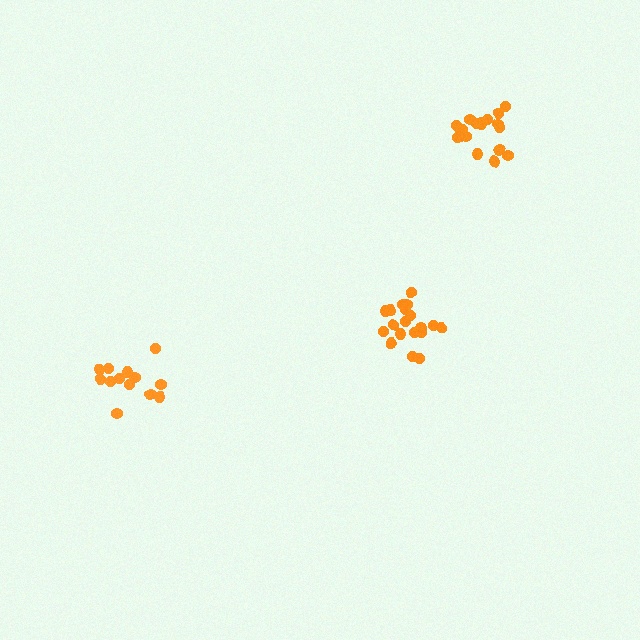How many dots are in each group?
Group 1: 19 dots, Group 2: 13 dots, Group 3: 19 dots (51 total).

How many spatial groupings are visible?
There are 3 spatial groupings.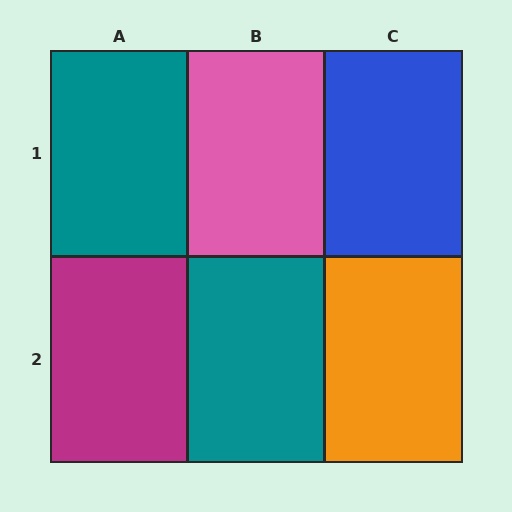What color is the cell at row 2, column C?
Orange.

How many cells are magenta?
1 cell is magenta.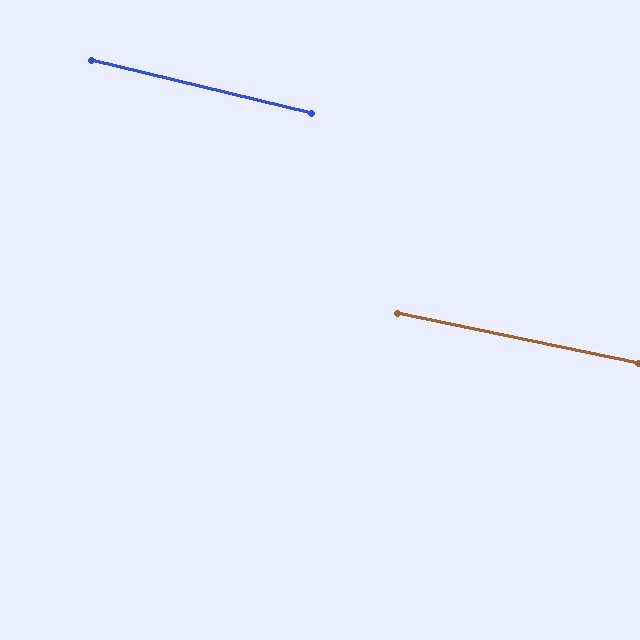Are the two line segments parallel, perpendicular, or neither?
Parallel — their directions differ by only 1.8°.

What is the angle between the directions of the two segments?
Approximately 2 degrees.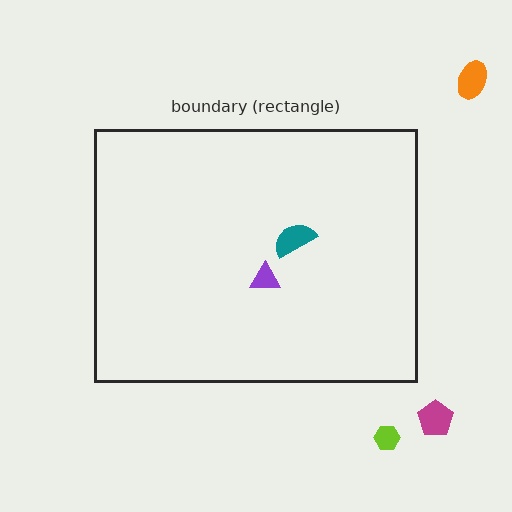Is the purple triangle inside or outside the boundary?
Inside.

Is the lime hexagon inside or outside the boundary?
Outside.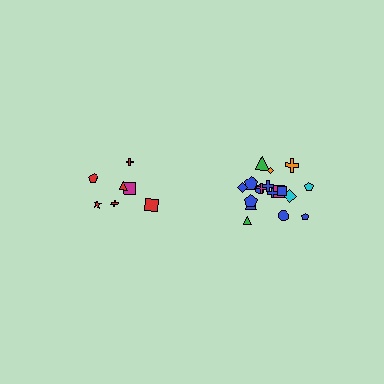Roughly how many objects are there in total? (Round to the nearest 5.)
Roughly 25 objects in total.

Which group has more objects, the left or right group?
The right group.